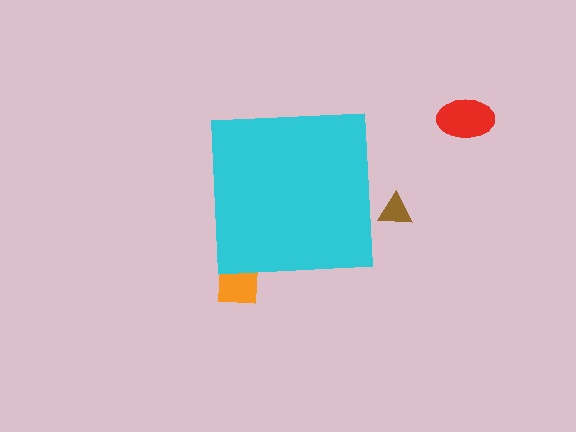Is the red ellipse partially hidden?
No, the red ellipse is fully visible.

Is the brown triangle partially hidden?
Yes, the brown triangle is partially hidden behind the cyan square.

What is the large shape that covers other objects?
A cyan square.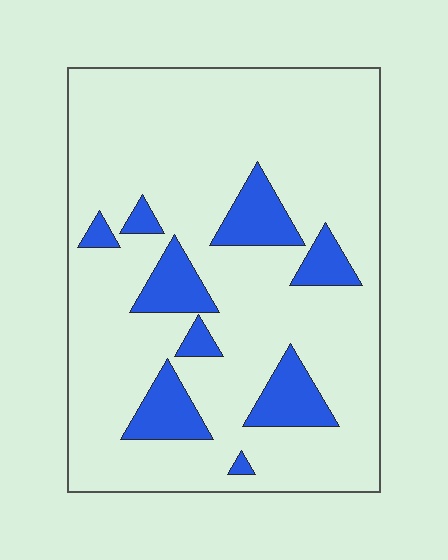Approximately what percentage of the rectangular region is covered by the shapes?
Approximately 15%.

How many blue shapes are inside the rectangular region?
9.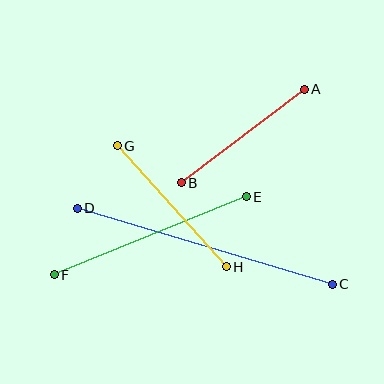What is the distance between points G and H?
The distance is approximately 163 pixels.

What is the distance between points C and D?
The distance is approximately 266 pixels.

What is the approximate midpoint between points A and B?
The midpoint is at approximately (243, 136) pixels.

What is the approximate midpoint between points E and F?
The midpoint is at approximately (150, 236) pixels.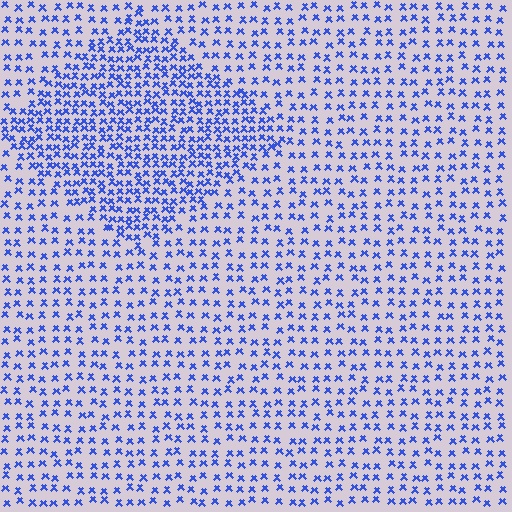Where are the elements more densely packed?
The elements are more densely packed inside the diamond boundary.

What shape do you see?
I see a diamond.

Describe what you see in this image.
The image contains small blue elements arranged at two different densities. A diamond-shaped region is visible where the elements are more densely packed than the surrounding area.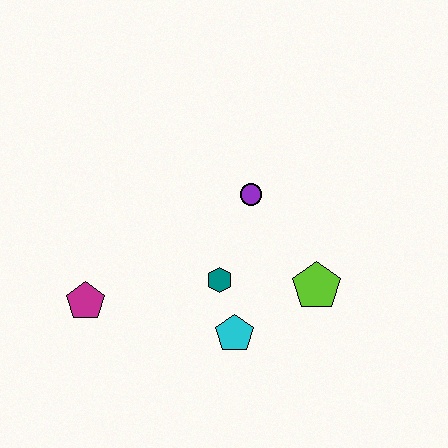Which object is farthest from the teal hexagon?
The magenta pentagon is farthest from the teal hexagon.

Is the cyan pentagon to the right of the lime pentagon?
No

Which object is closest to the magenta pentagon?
The teal hexagon is closest to the magenta pentagon.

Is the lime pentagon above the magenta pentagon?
Yes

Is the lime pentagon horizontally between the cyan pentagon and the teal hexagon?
No